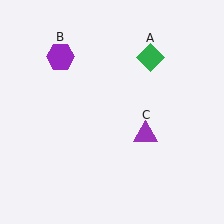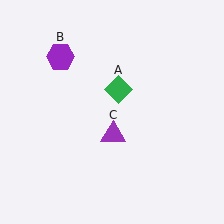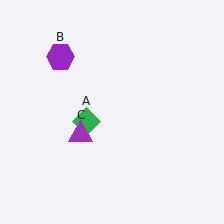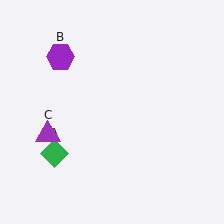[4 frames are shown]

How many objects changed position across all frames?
2 objects changed position: green diamond (object A), purple triangle (object C).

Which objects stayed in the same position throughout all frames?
Purple hexagon (object B) remained stationary.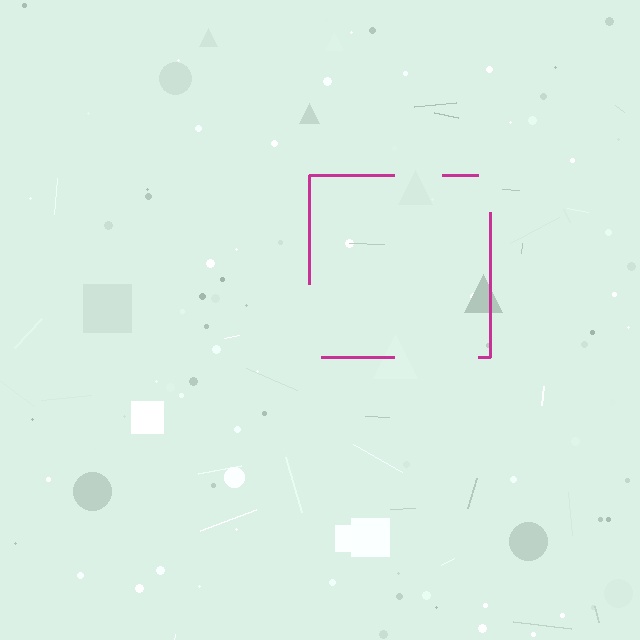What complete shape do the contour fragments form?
The contour fragments form a square.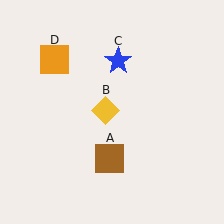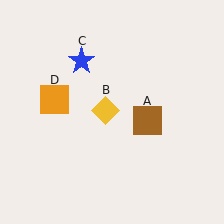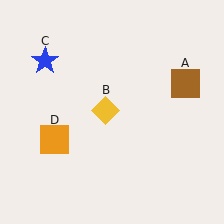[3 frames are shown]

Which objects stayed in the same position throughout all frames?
Yellow diamond (object B) remained stationary.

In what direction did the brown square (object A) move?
The brown square (object A) moved up and to the right.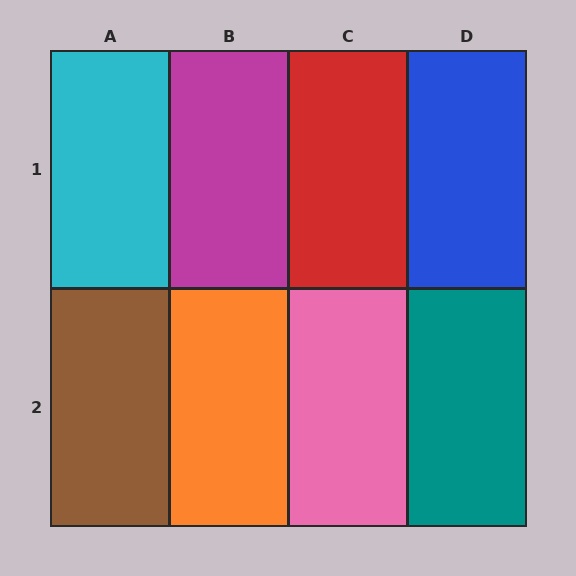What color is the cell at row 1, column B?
Magenta.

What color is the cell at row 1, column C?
Red.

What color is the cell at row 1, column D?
Blue.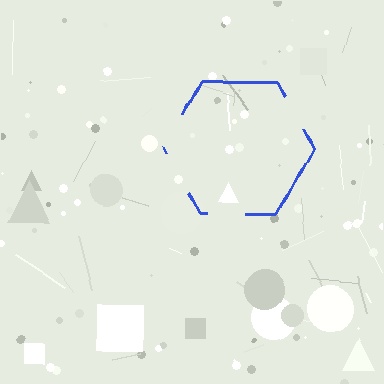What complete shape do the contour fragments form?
The contour fragments form a hexagon.